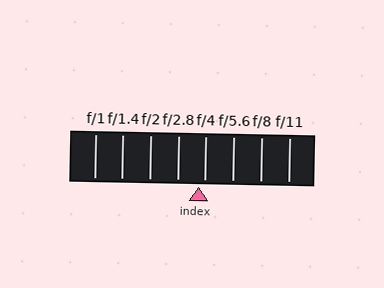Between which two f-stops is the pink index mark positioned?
The index mark is between f/2.8 and f/4.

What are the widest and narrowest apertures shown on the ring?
The widest aperture shown is f/1 and the narrowest is f/11.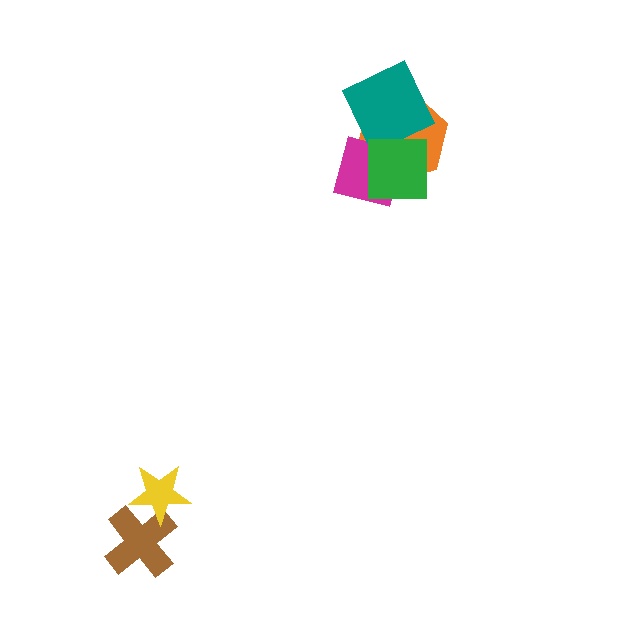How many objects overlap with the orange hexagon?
3 objects overlap with the orange hexagon.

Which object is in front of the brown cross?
The yellow star is in front of the brown cross.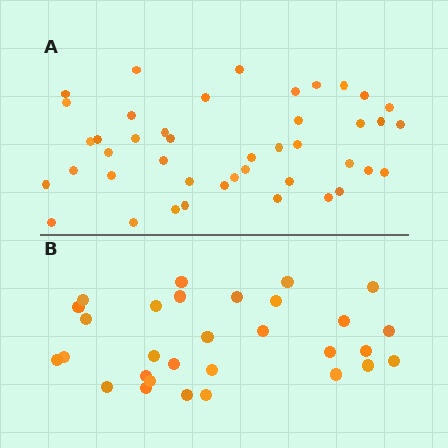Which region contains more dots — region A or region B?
Region A (the top region) has more dots.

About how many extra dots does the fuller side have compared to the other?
Region A has approximately 15 more dots than region B.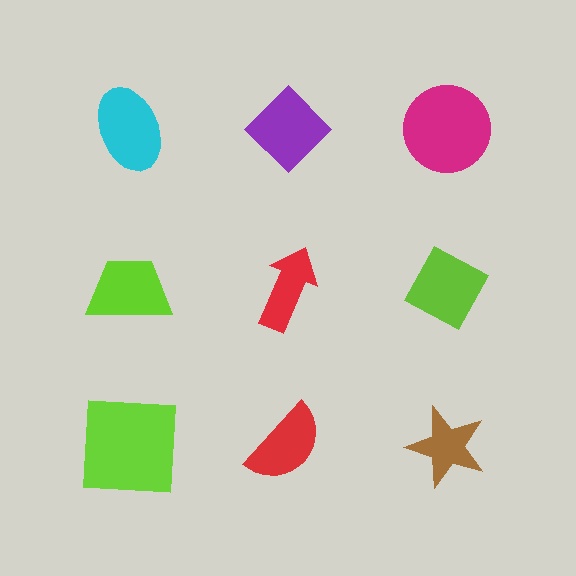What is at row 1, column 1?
A cyan ellipse.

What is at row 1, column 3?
A magenta circle.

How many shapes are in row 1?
3 shapes.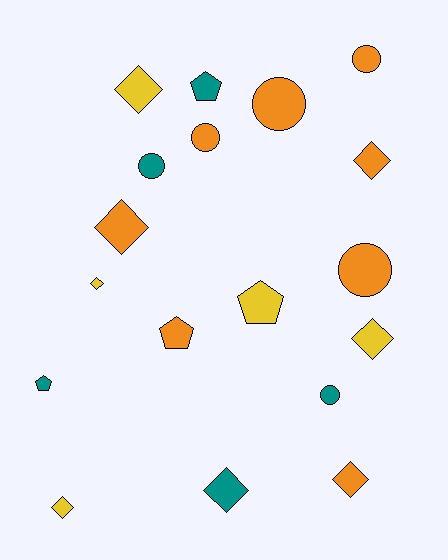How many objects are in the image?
There are 18 objects.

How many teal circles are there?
There are 2 teal circles.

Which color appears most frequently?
Orange, with 8 objects.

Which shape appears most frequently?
Diamond, with 8 objects.